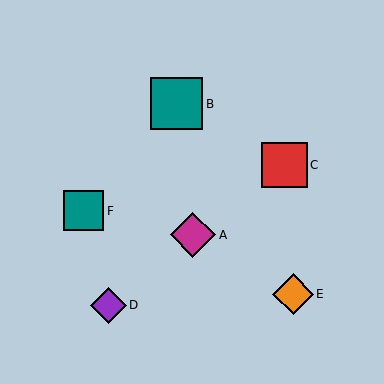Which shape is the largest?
The teal square (labeled B) is the largest.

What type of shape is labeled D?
Shape D is a purple diamond.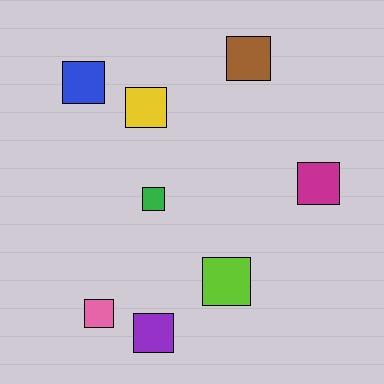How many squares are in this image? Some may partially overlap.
There are 8 squares.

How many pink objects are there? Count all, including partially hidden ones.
There is 1 pink object.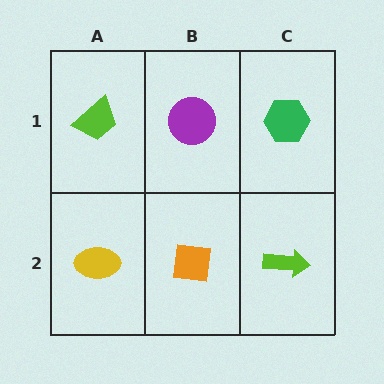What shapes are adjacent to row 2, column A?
A lime trapezoid (row 1, column A), an orange square (row 2, column B).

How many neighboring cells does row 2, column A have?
2.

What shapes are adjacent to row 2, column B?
A purple circle (row 1, column B), a yellow ellipse (row 2, column A), a lime arrow (row 2, column C).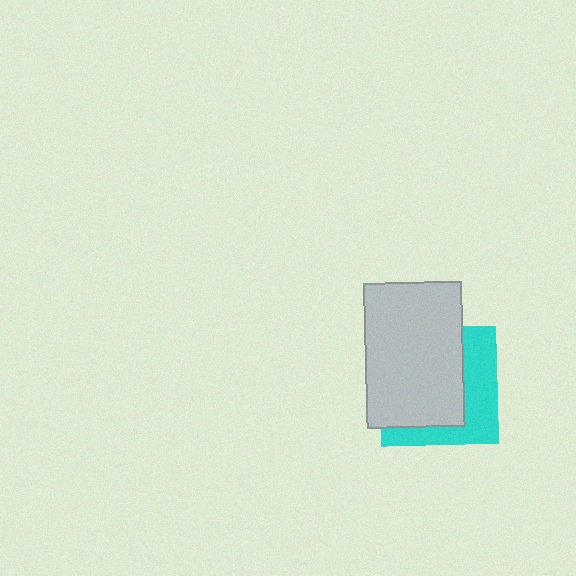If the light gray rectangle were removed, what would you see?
You would see the complete cyan square.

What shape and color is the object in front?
The object in front is a light gray rectangle.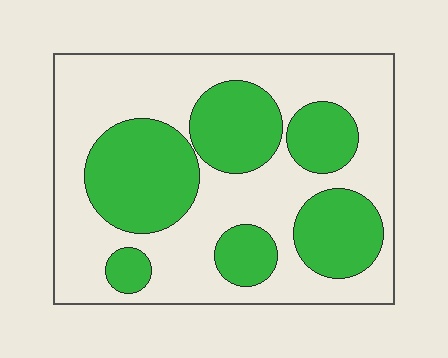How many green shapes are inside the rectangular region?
6.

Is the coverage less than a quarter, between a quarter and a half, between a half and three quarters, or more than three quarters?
Between a quarter and a half.